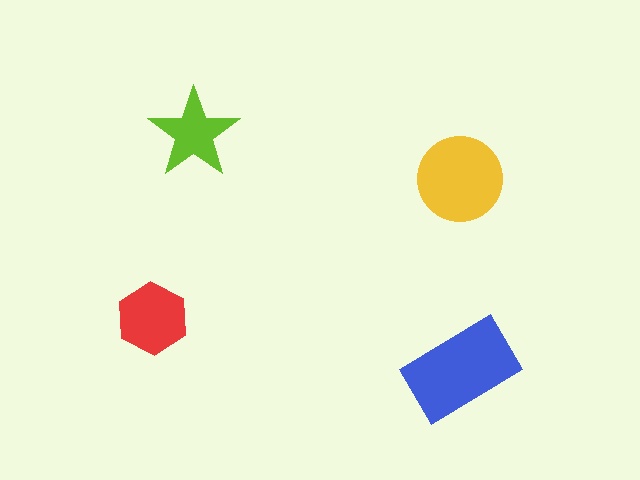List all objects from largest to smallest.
The blue rectangle, the yellow circle, the red hexagon, the lime star.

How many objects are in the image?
There are 4 objects in the image.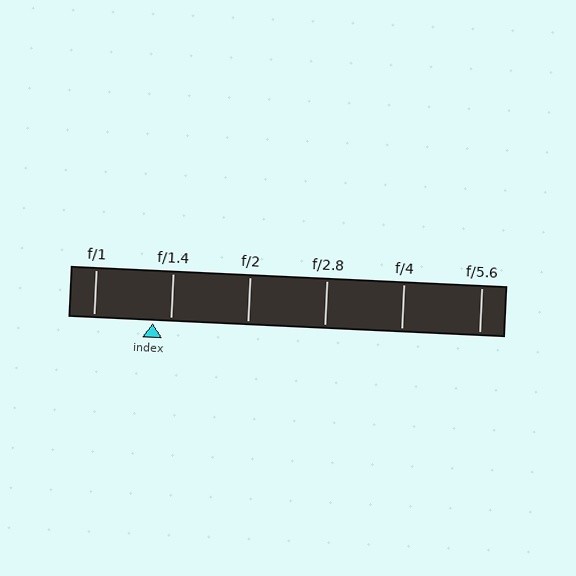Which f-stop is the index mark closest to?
The index mark is closest to f/1.4.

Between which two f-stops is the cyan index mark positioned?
The index mark is between f/1 and f/1.4.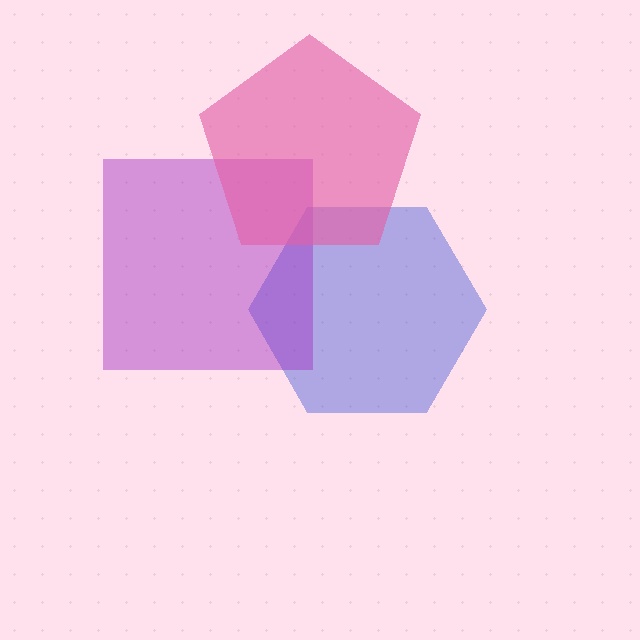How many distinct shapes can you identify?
There are 3 distinct shapes: a blue hexagon, a purple square, a pink pentagon.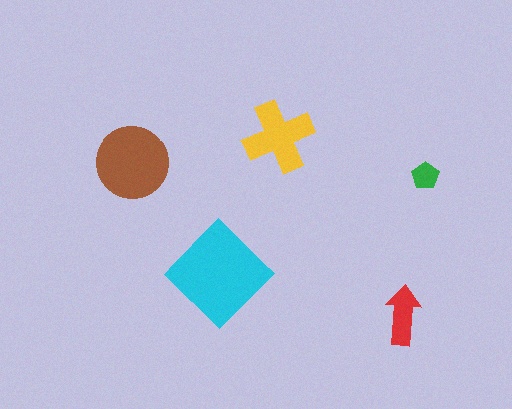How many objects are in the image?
There are 5 objects in the image.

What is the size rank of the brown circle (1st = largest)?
2nd.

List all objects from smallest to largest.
The green pentagon, the red arrow, the yellow cross, the brown circle, the cyan diamond.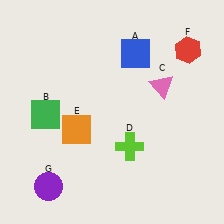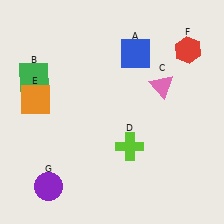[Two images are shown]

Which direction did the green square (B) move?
The green square (B) moved up.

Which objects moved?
The objects that moved are: the green square (B), the orange square (E).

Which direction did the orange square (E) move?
The orange square (E) moved left.